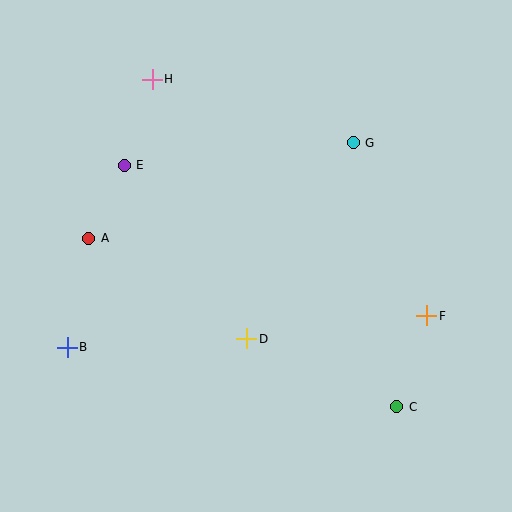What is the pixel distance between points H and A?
The distance between H and A is 171 pixels.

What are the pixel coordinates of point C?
Point C is at (397, 407).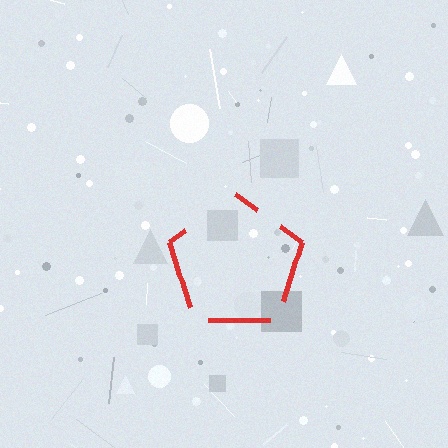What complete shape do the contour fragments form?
The contour fragments form a pentagon.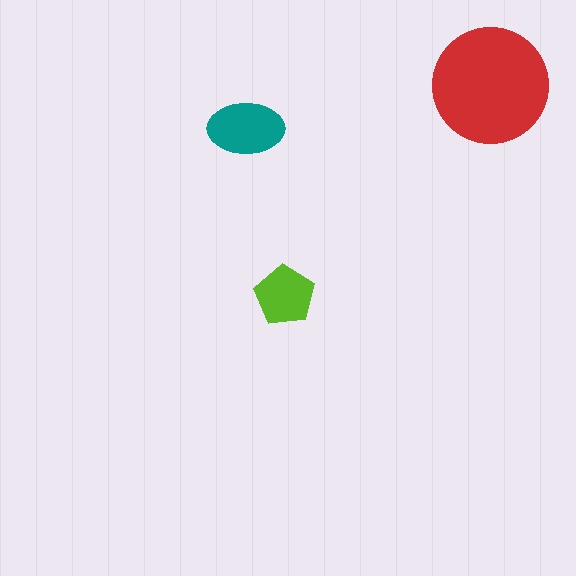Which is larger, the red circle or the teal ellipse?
The red circle.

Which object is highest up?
The red circle is topmost.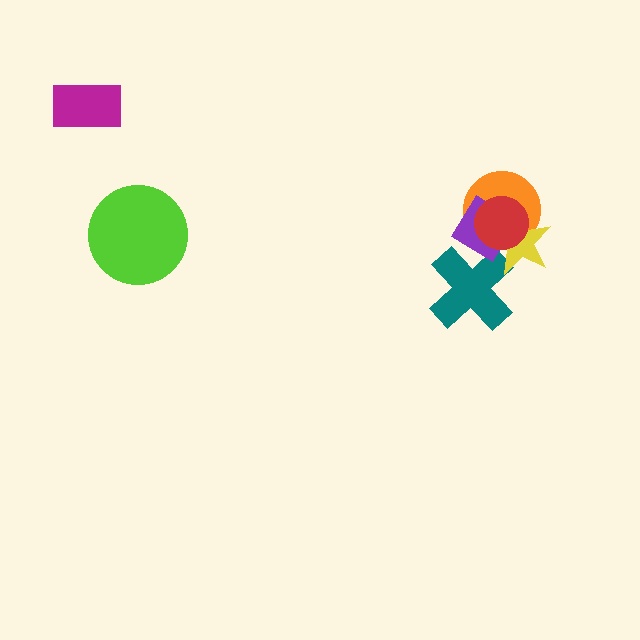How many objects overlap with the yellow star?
4 objects overlap with the yellow star.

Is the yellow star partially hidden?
Yes, it is partially covered by another shape.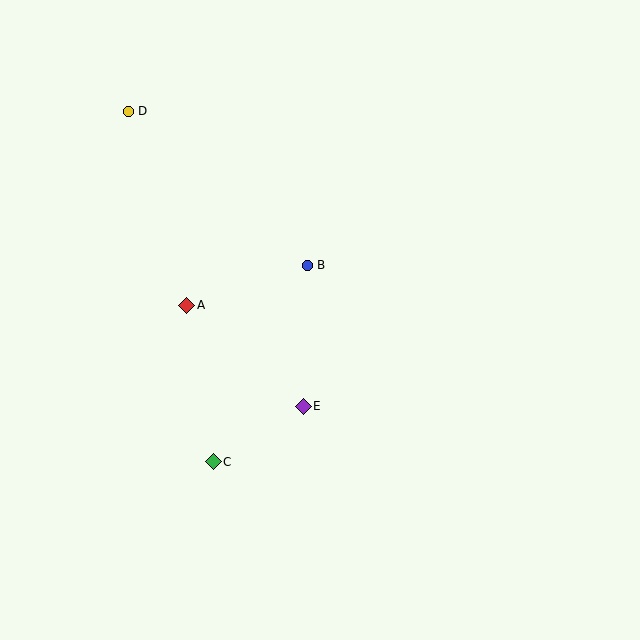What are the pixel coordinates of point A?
Point A is at (187, 305).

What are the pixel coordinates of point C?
Point C is at (213, 462).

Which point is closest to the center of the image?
Point B at (307, 265) is closest to the center.